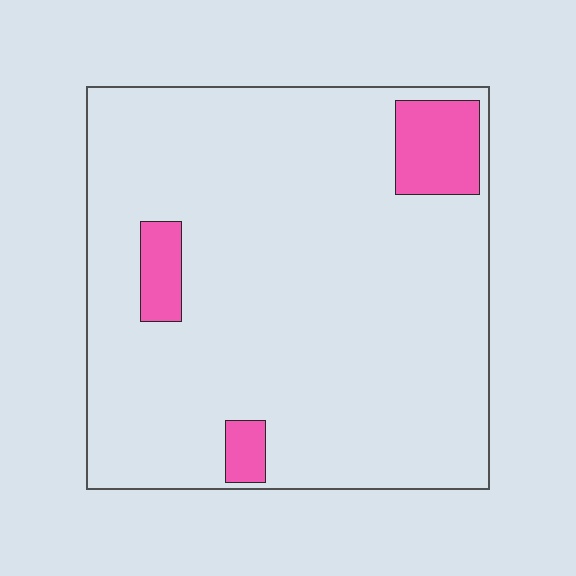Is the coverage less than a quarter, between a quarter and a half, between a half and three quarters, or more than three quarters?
Less than a quarter.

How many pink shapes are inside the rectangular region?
3.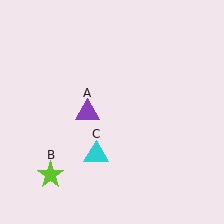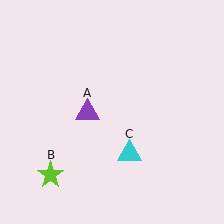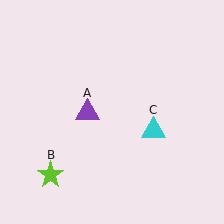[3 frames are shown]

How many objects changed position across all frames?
1 object changed position: cyan triangle (object C).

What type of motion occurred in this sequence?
The cyan triangle (object C) rotated counterclockwise around the center of the scene.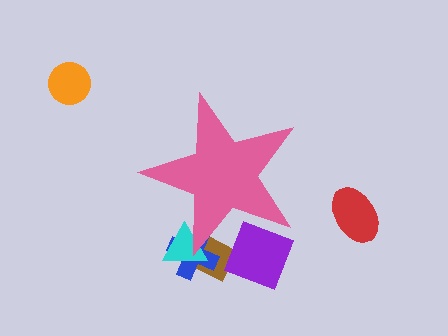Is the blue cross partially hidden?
Yes, the blue cross is partially hidden behind the pink star.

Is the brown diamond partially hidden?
Yes, the brown diamond is partially hidden behind the pink star.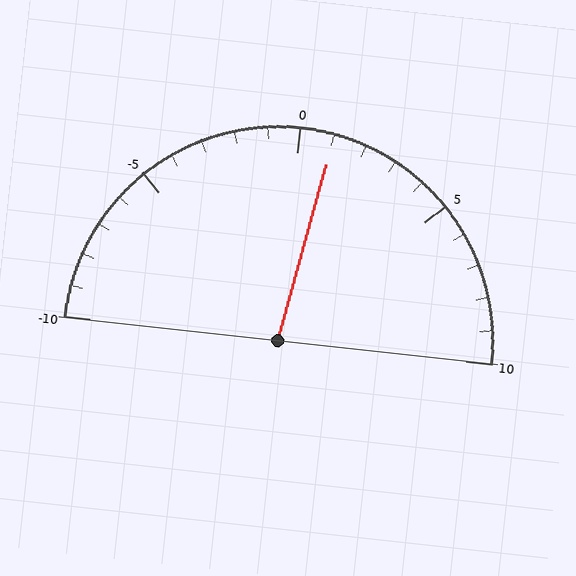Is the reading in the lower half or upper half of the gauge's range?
The reading is in the upper half of the range (-10 to 10).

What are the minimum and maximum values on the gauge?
The gauge ranges from -10 to 10.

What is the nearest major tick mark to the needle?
The nearest major tick mark is 0.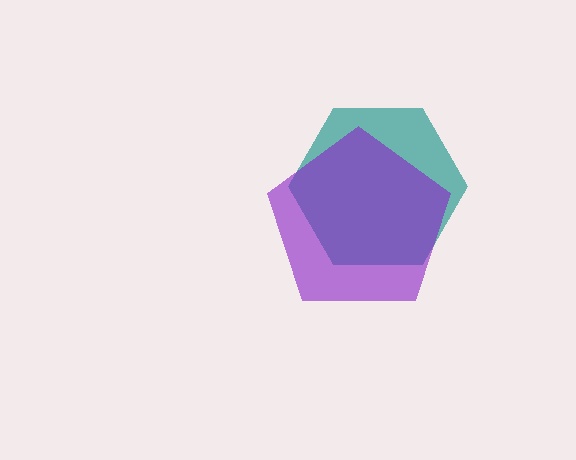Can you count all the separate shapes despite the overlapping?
Yes, there are 2 separate shapes.